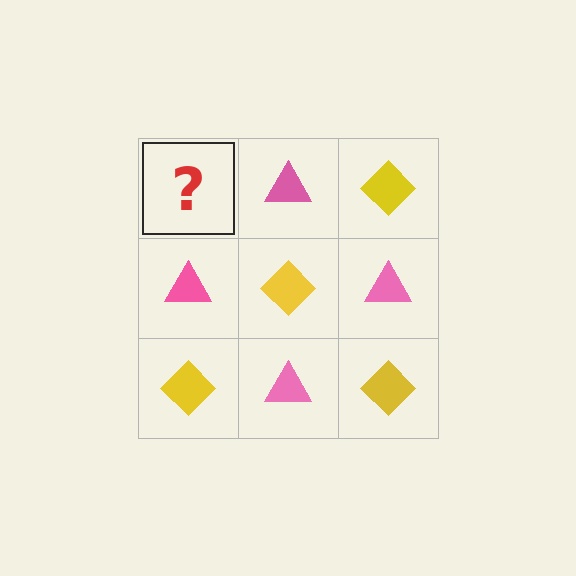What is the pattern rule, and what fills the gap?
The rule is that it alternates yellow diamond and pink triangle in a checkerboard pattern. The gap should be filled with a yellow diamond.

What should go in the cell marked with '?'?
The missing cell should contain a yellow diamond.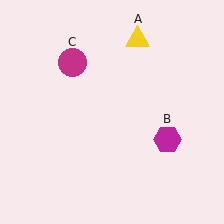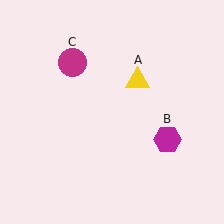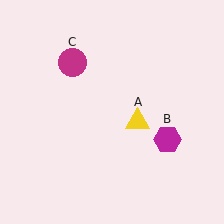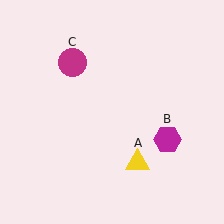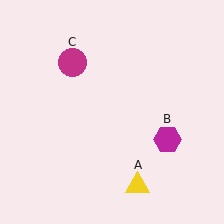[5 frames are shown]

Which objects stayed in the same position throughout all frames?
Magenta hexagon (object B) and magenta circle (object C) remained stationary.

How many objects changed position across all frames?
1 object changed position: yellow triangle (object A).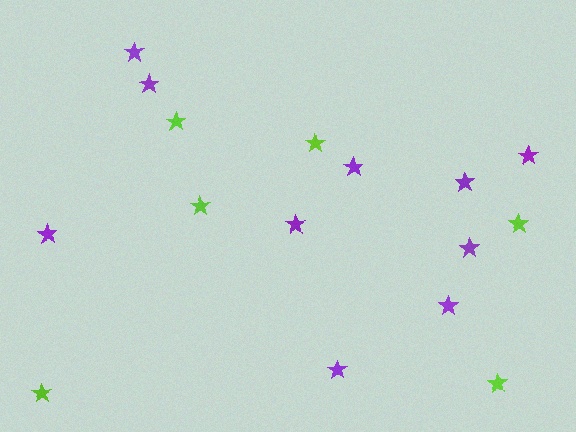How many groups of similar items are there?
There are 2 groups: one group of purple stars (10) and one group of lime stars (6).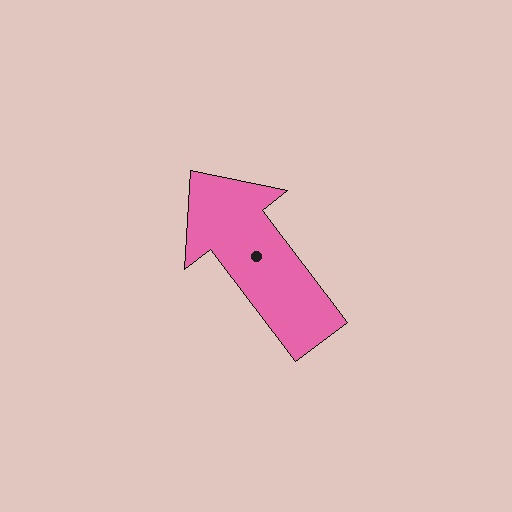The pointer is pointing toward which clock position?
Roughly 11 o'clock.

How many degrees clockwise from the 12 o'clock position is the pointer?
Approximately 323 degrees.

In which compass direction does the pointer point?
Northwest.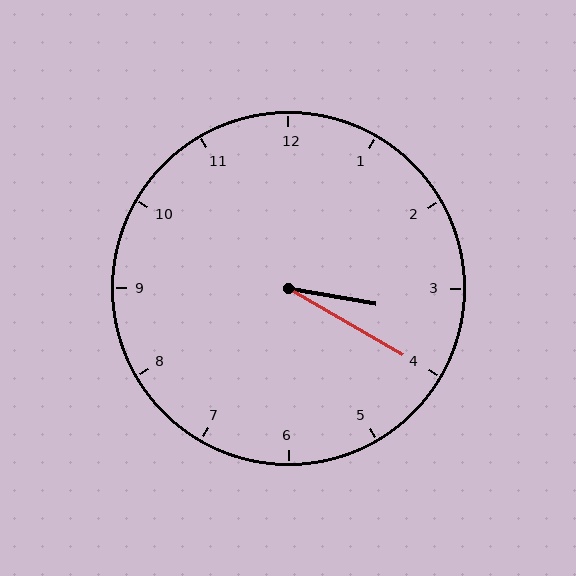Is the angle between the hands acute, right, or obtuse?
It is acute.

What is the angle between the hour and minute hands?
Approximately 20 degrees.